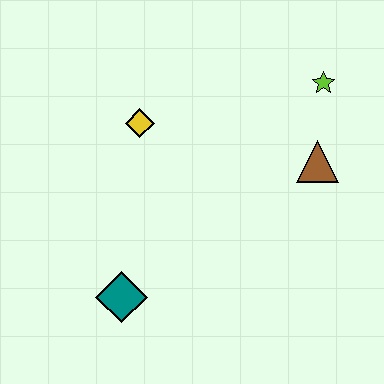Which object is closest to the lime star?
The brown triangle is closest to the lime star.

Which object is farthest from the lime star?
The teal diamond is farthest from the lime star.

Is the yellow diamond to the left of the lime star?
Yes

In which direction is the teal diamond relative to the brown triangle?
The teal diamond is to the left of the brown triangle.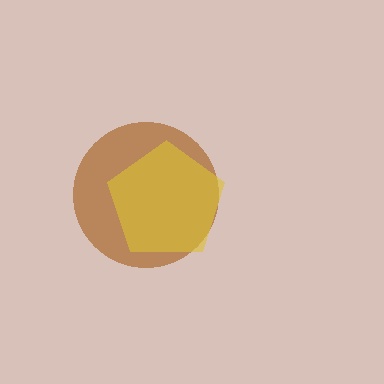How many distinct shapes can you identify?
There are 2 distinct shapes: a brown circle, a yellow pentagon.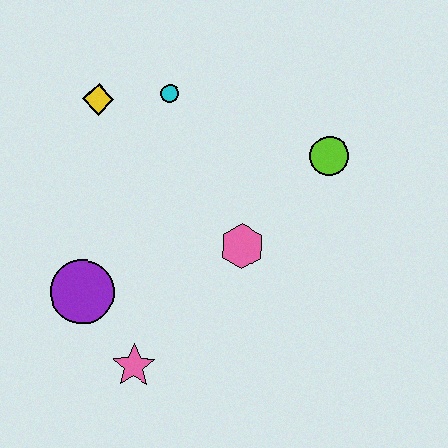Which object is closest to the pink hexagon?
The lime circle is closest to the pink hexagon.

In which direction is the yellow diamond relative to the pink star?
The yellow diamond is above the pink star.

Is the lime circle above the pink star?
Yes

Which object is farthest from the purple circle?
The lime circle is farthest from the purple circle.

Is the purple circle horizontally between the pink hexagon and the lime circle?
No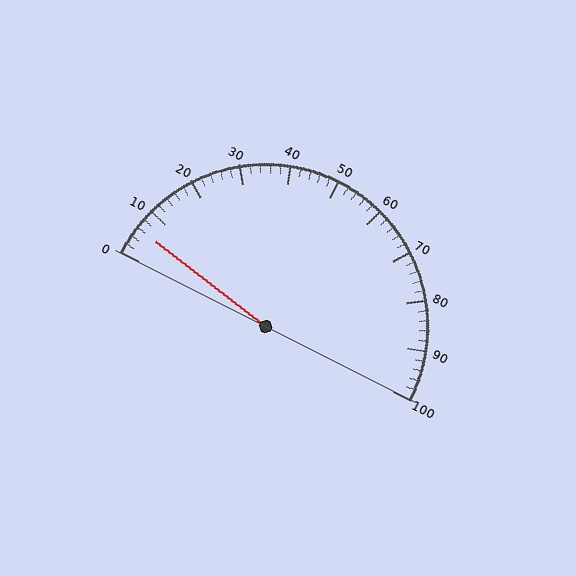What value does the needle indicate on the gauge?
The needle indicates approximately 6.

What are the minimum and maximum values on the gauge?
The gauge ranges from 0 to 100.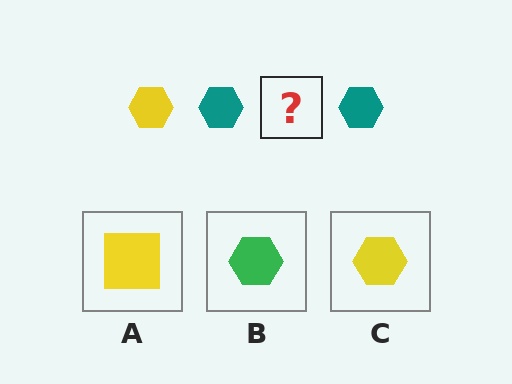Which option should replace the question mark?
Option C.